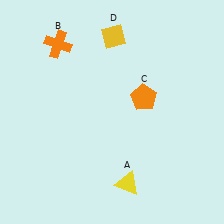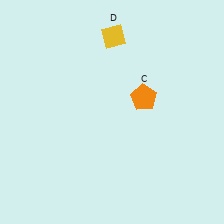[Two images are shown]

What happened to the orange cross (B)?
The orange cross (B) was removed in Image 2. It was in the top-left area of Image 1.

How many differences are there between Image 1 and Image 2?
There are 2 differences between the two images.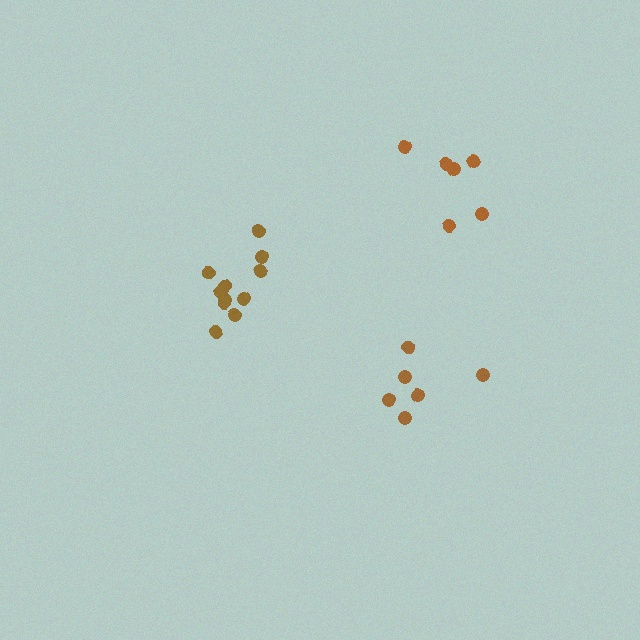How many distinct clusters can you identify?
There are 3 distinct clusters.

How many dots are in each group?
Group 1: 11 dots, Group 2: 6 dots, Group 3: 6 dots (23 total).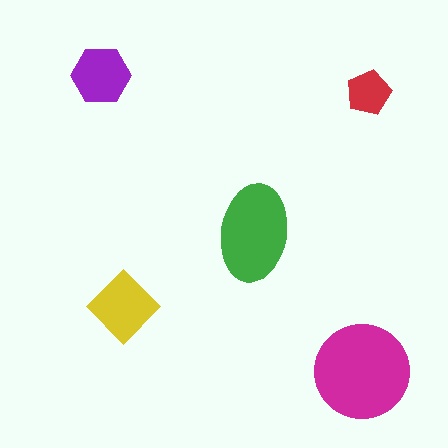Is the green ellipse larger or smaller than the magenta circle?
Smaller.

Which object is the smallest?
The red pentagon.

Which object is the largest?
The magenta circle.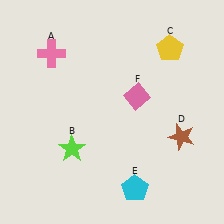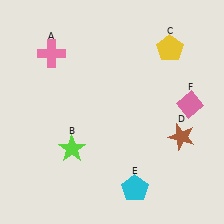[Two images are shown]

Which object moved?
The pink diamond (F) moved right.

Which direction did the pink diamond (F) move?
The pink diamond (F) moved right.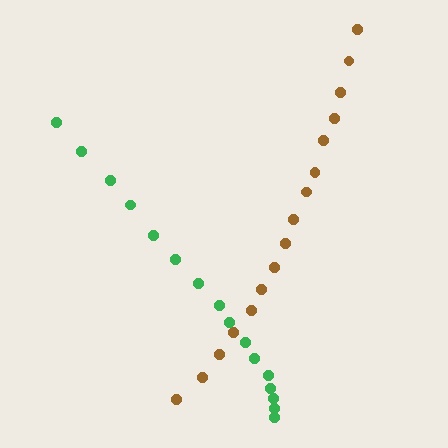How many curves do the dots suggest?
There are 2 distinct paths.